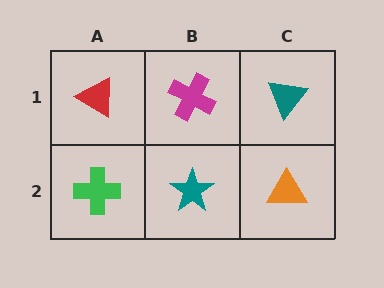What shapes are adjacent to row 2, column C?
A teal triangle (row 1, column C), a teal star (row 2, column B).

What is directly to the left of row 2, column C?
A teal star.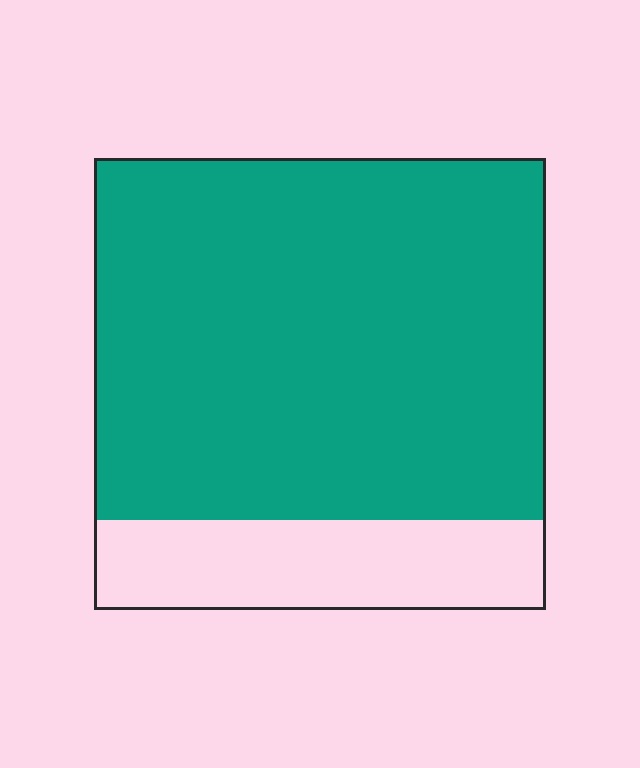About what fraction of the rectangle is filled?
About four fifths (4/5).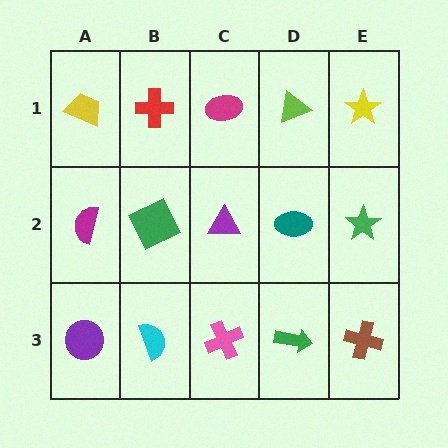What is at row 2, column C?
A purple triangle.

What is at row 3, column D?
A green arrow.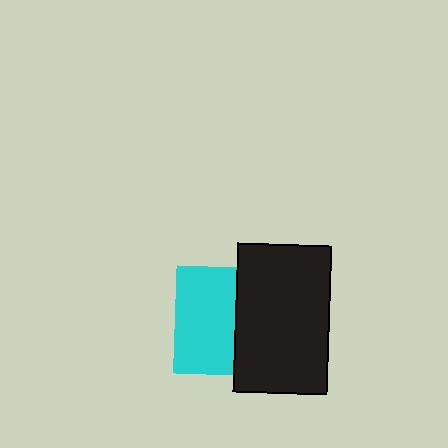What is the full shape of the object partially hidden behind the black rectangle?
The partially hidden object is a cyan square.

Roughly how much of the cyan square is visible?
About half of it is visible (roughly 56%).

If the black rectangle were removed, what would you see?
You would see the complete cyan square.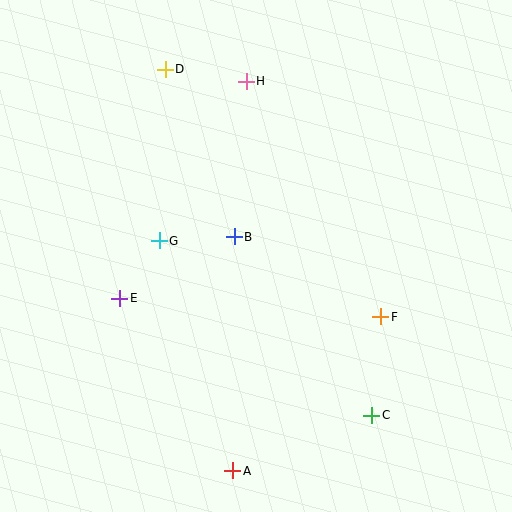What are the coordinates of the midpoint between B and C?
The midpoint between B and C is at (303, 326).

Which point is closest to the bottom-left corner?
Point A is closest to the bottom-left corner.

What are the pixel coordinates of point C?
Point C is at (372, 415).